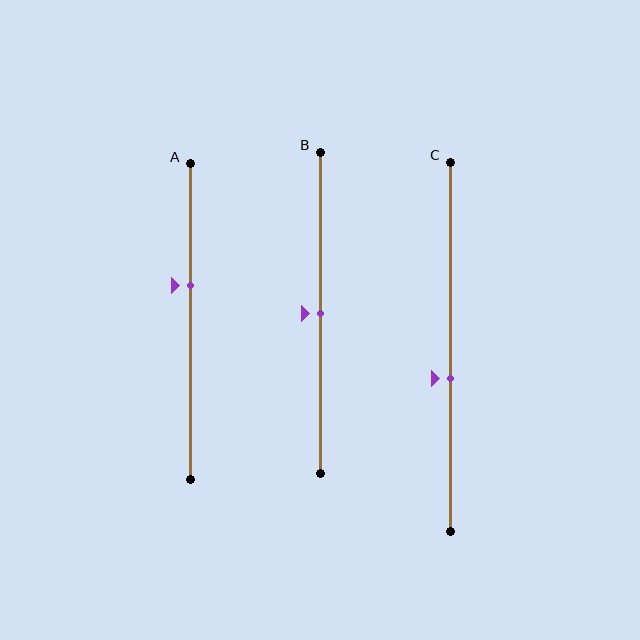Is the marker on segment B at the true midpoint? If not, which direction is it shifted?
Yes, the marker on segment B is at the true midpoint.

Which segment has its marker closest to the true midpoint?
Segment B has its marker closest to the true midpoint.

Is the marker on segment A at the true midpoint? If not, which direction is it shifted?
No, the marker on segment A is shifted upward by about 11% of the segment length.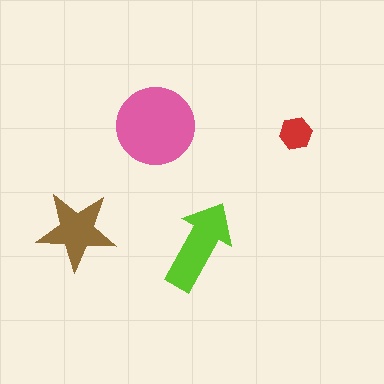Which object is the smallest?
The red hexagon.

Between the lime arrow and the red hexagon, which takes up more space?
The lime arrow.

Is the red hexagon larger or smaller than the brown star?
Smaller.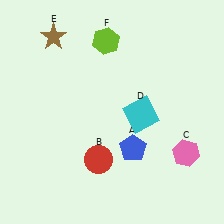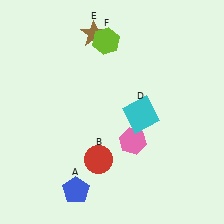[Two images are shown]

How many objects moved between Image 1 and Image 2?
3 objects moved between the two images.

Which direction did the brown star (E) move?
The brown star (E) moved right.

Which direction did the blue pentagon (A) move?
The blue pentagon (A) moved left.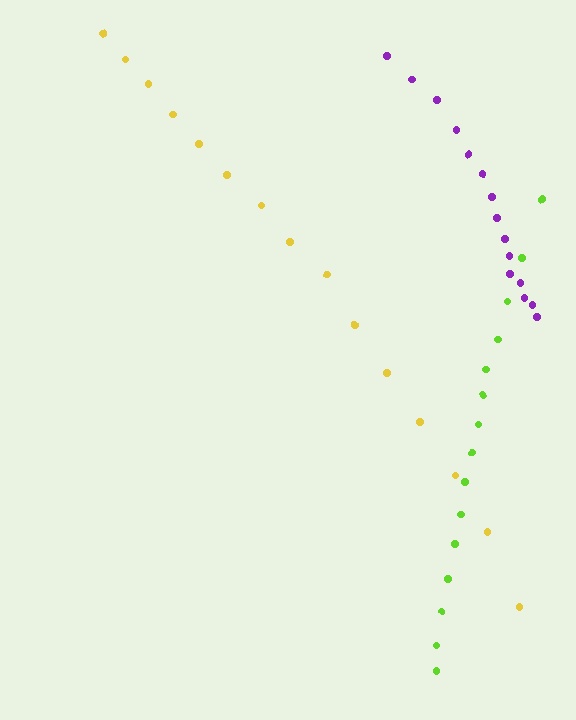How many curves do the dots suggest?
There are 3 distinct paths.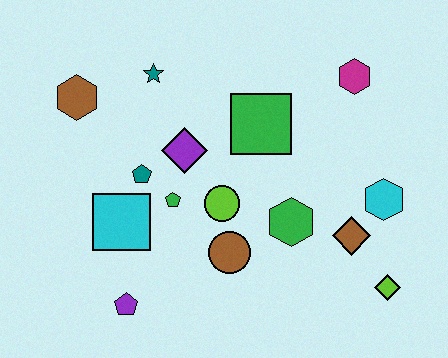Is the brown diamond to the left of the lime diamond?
Yes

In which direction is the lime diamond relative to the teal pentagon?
The lime diamond is to the right of the teal pentagon.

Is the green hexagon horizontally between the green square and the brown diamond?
Yes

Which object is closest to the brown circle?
The lime circle is closest to the brown circle.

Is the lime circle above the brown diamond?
Yes